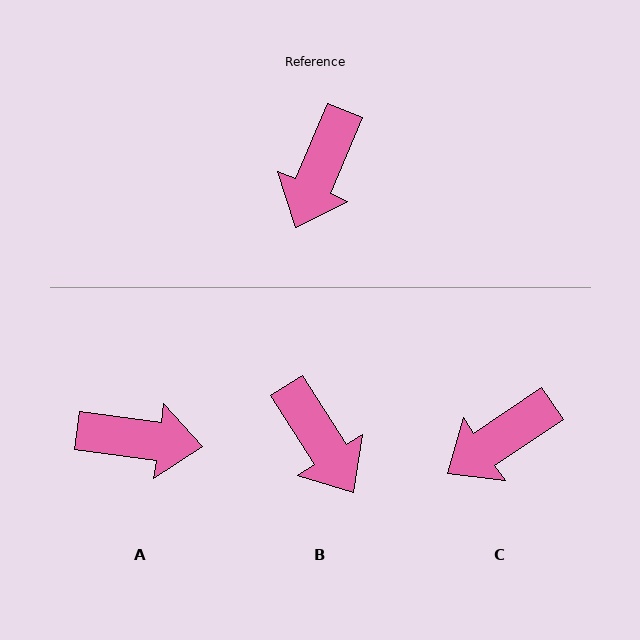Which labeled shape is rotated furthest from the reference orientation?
A, about 106 degrees away.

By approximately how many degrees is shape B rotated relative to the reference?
Approximately 55 degrees counter-clockwise.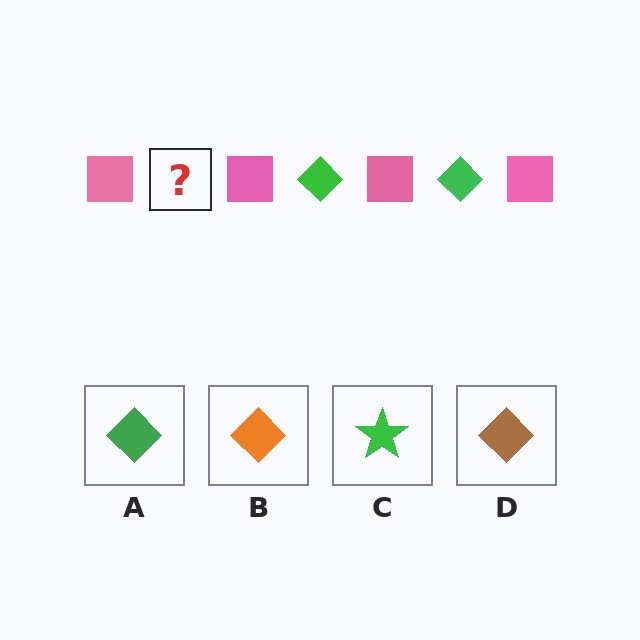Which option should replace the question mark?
Option A.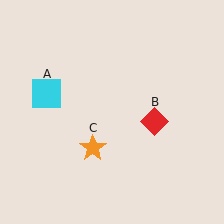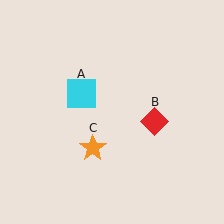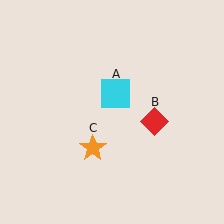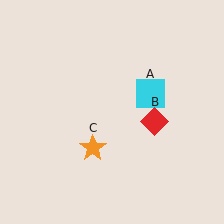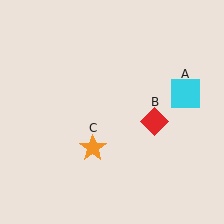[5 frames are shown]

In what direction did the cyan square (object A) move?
The cyan square (object A) moved right.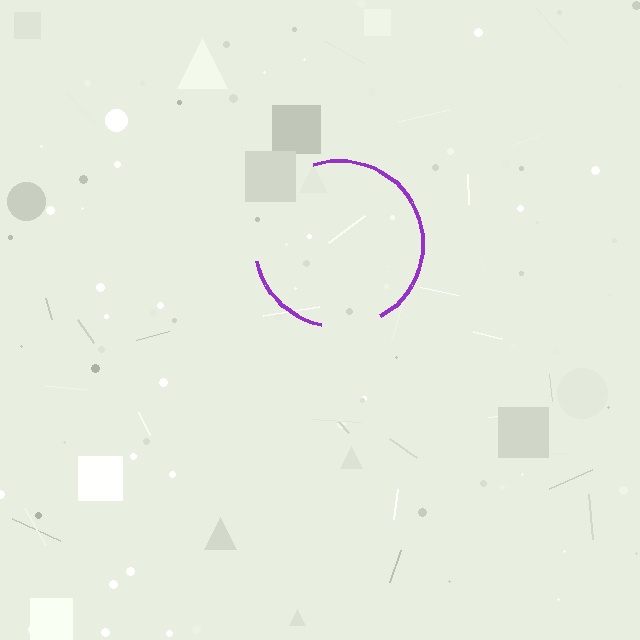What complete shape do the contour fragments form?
The contour fragments form a circle.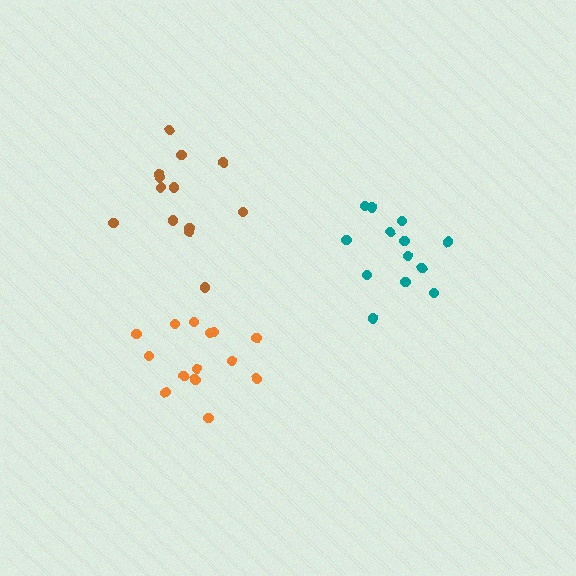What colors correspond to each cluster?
The clusters are colored: orange, brown, teal.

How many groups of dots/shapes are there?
There are 3 groups.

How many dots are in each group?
Group 1: 15 dots, Group 2: 13 dots, Group 3: 13 dots (41 total).